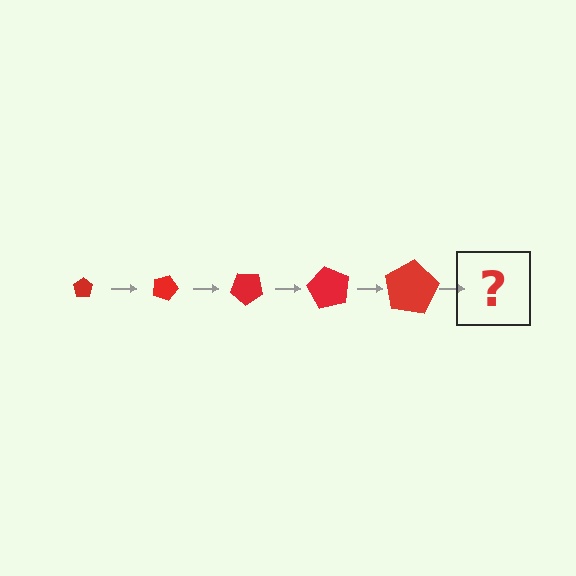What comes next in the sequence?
The next element should be a pentagon, larger than the previous one and rotated 100 degrees from the start.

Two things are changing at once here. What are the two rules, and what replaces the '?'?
The two rules are that the pentagon grows larger each step and it rotates 20 degrees each step. The '?' should be a pentagon, larger than the previous one and rotated 100 degrees from the start.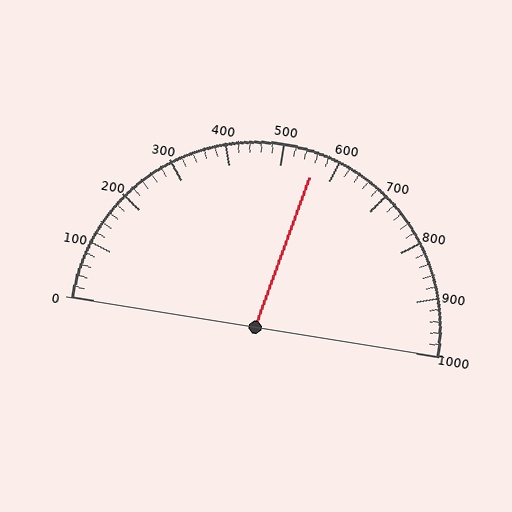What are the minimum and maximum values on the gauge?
The gauge ranges from 0 to 1000.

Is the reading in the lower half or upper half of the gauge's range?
The reading is in the upper half of the range (0 to 1000).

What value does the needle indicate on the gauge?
The needle indicates approximately 560.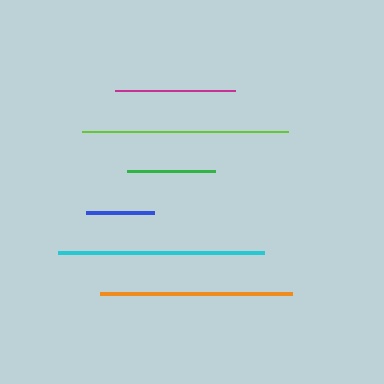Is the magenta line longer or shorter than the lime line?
The lime line is longer than the magenta line.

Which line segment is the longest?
The cyan line is the longest at approximately 206 pixels.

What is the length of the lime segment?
The lime segment is approximately 206 pixels long.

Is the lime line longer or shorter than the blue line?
The lime line is longer than the blue line.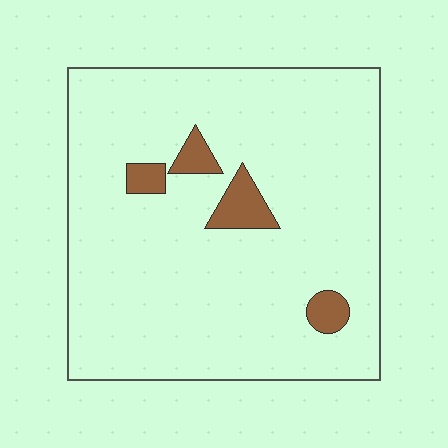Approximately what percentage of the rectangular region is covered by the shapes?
Approximately 5%.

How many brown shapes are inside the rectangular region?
4.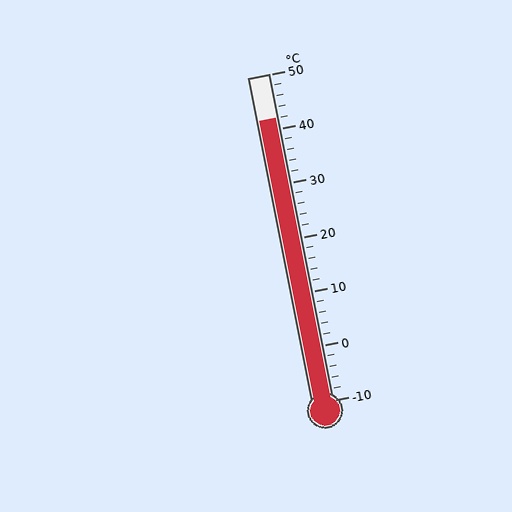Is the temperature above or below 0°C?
The temperature is above 0°C.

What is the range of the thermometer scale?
The thermometer scale ranges from -10°C to 50°C.